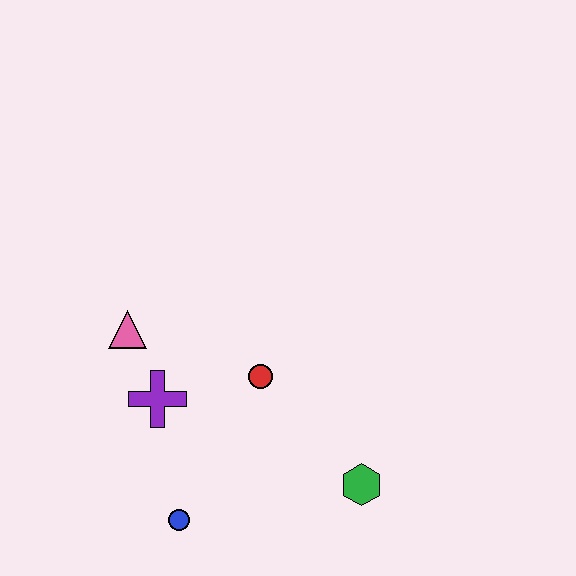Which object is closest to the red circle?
The purple cross is closest to the red circle.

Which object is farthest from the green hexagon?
The pink triangle is farthest from the green hexagon.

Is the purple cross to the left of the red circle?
Yes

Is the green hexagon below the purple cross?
Yes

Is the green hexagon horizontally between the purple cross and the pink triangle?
No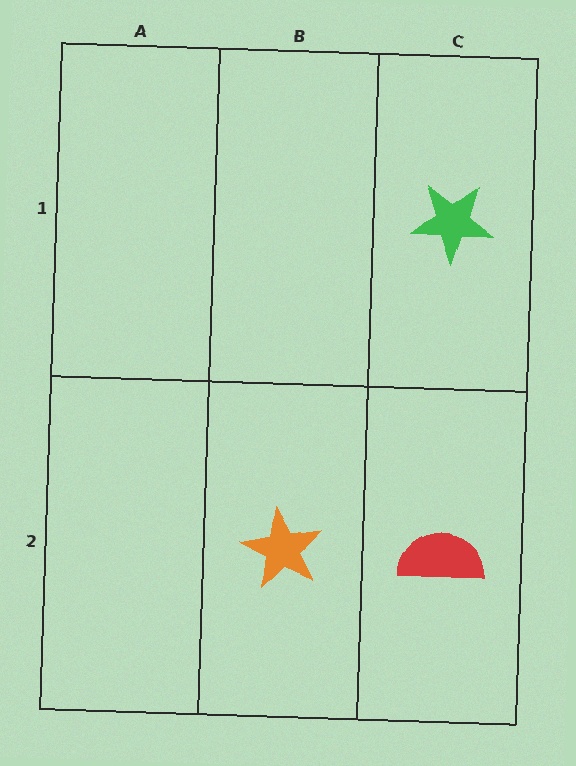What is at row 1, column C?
A green star.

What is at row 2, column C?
A red semicircle.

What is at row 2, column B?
An orange star.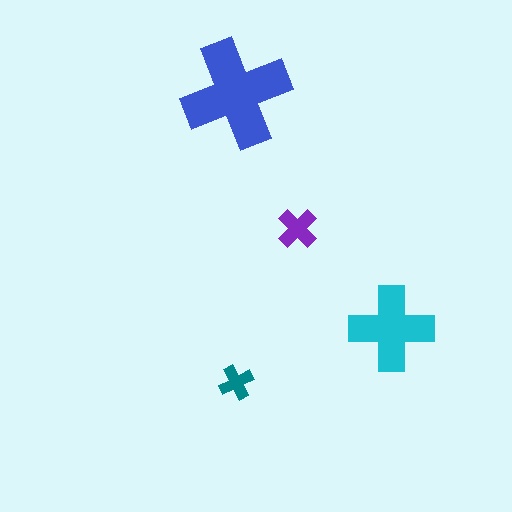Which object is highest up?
The blue cross is topmost.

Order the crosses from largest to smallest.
the blue one, the cyan one, the purple one, the teal one.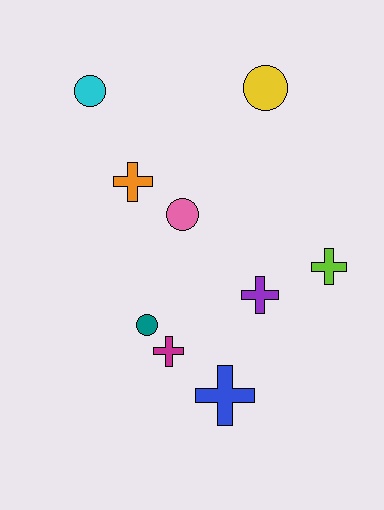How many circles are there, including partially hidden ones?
There are 4 circles.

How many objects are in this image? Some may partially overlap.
There are 9 objects.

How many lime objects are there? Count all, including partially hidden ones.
There is 1 lime object.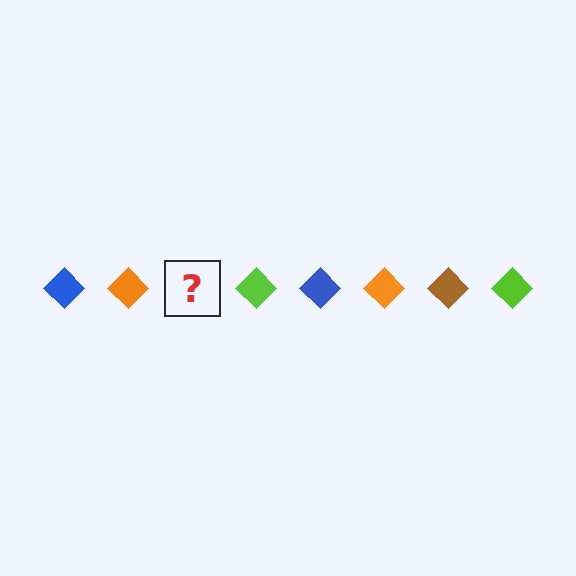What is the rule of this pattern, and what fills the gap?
The rule is that the pattern cycles through blue, orange, brown, lime diamonds. The gap should be filled with a brown diamond.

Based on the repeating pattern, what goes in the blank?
The blank should be a brown diamond.